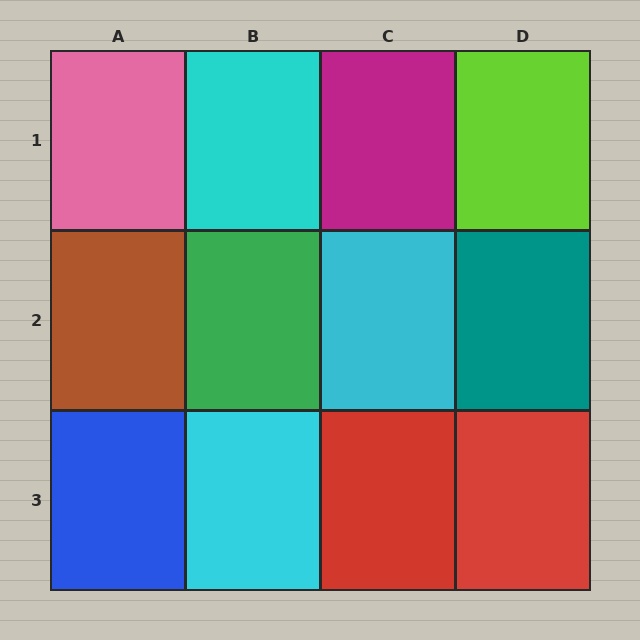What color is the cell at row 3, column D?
Red.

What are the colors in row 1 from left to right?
Pink, cyan, magenta, lime.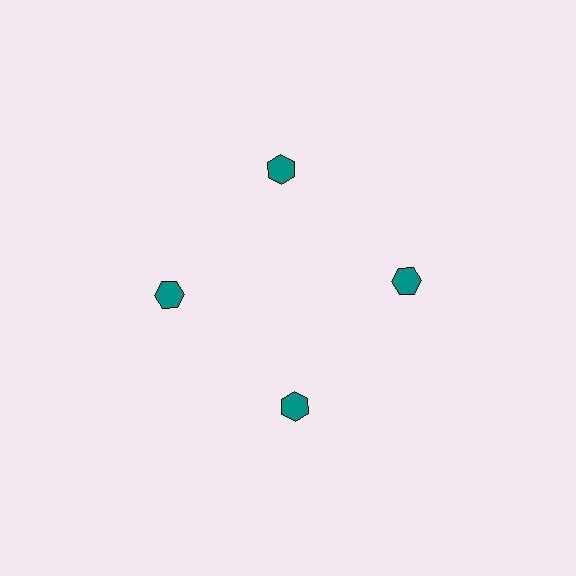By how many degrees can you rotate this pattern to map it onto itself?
The pattern maps onto itself every 90 degrees of rotation.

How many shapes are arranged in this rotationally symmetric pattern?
There are 4 shapes, arranged in 4 groups of 1.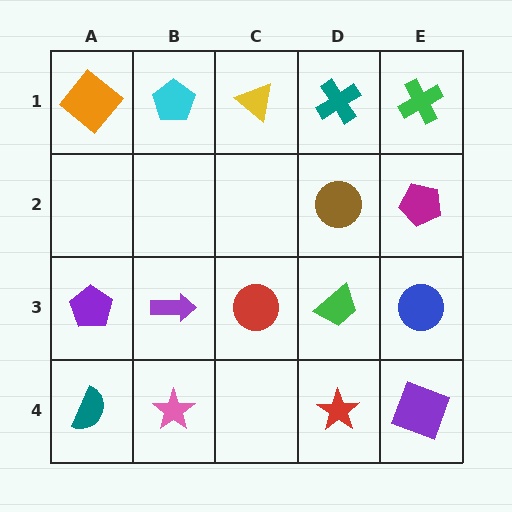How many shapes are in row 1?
5 shapes.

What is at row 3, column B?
A purple arrow.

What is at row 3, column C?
A red circle.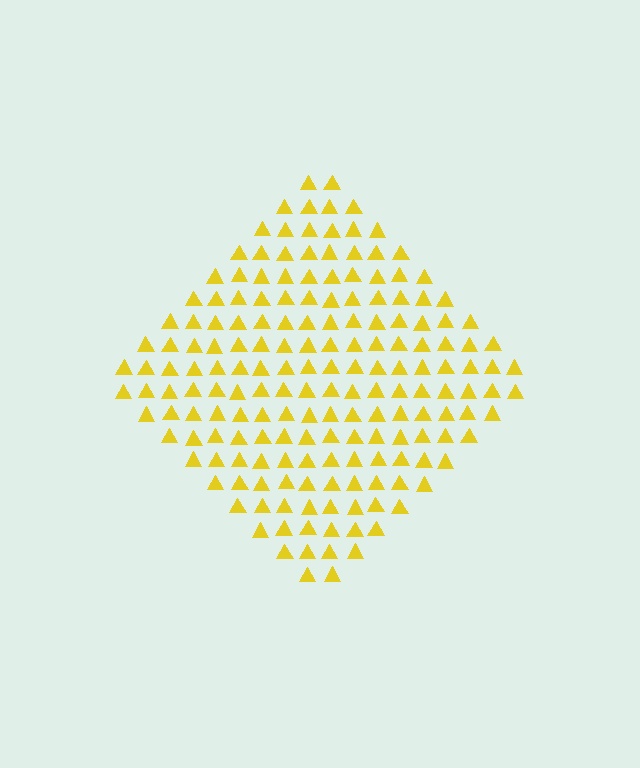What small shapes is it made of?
It is made of small triangles.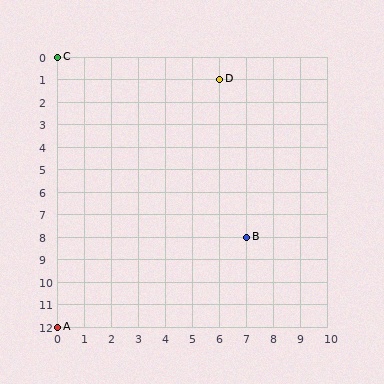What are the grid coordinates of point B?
Point B is at grid coordinates (7, 8).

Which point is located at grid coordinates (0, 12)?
Point A is at (0, 12).